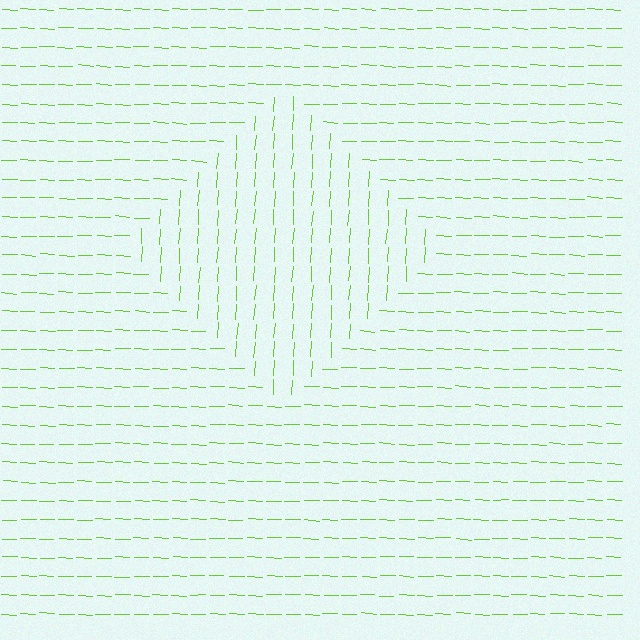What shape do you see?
I see a diamond.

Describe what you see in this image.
The image is filled with small lime line segments. A diamond region in the image has lines oriented differently from the surrounding lines, creating a visible texture boundary.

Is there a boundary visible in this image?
Yes, there is a texture boundary formed by a change in line orientation.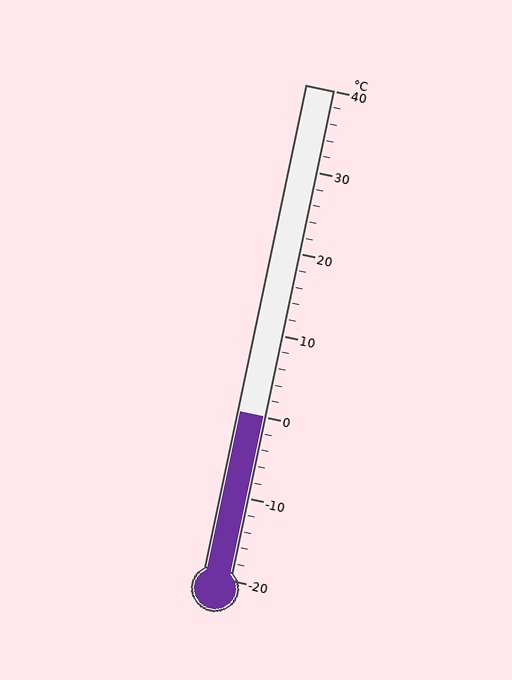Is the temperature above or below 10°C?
The temperature is below 10°C.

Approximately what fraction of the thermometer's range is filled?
The thermometer is filled to approximately 35% of its range.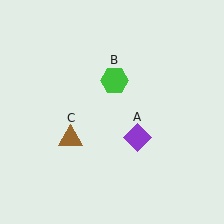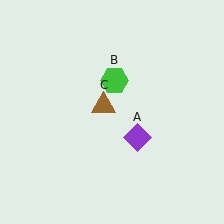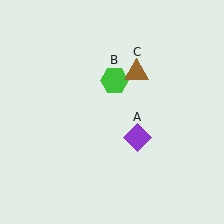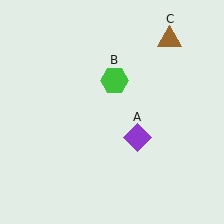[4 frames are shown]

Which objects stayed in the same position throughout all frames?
Purple diamond (object A) and green hexagon (object B) remained stationary.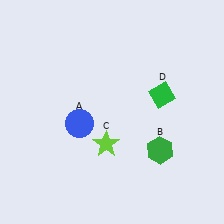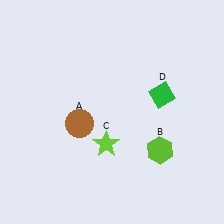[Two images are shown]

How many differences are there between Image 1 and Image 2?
There are 2 differences between the two images.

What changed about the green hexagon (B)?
In Image 1, B is green. In Image 2, it changed to lime.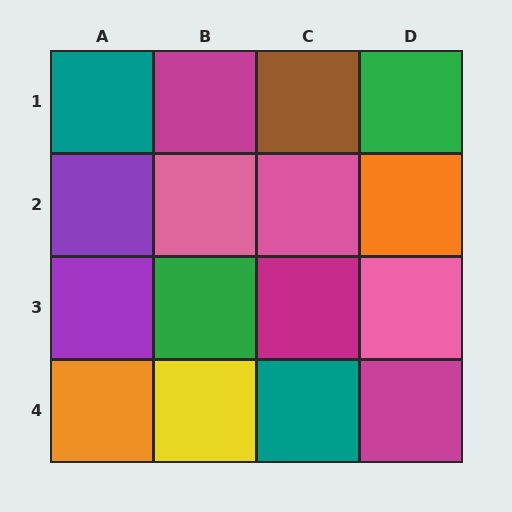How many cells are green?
2 cells are green.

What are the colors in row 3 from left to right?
Purple, green, magenta, pink.